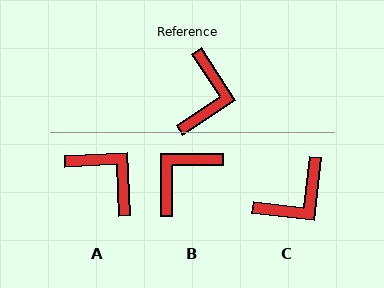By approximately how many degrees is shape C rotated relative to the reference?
Approximately 40 degrees clockwise.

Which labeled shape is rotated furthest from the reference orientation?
B, about 146 degrees away.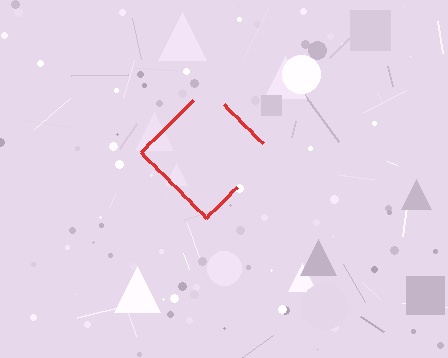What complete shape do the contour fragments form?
The contour fragments form a diamond.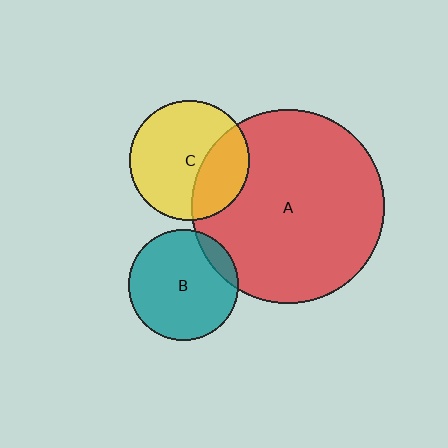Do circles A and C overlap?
Yes.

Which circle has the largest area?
Circle A (red).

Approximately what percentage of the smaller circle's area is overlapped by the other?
Approximately 30%.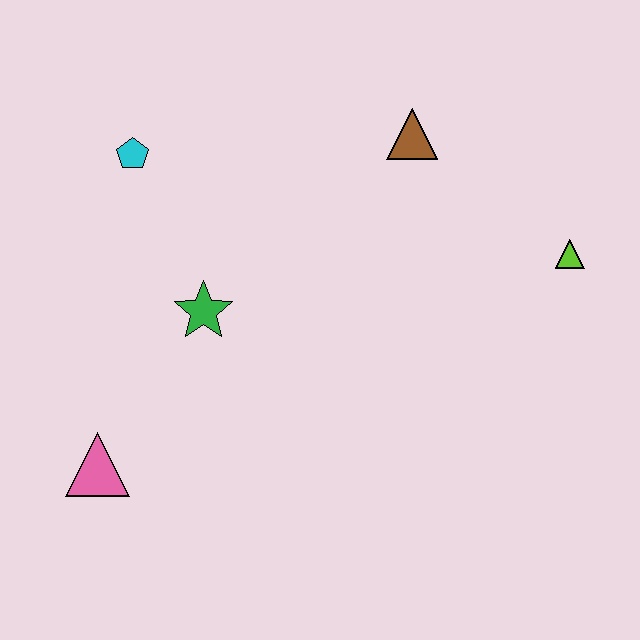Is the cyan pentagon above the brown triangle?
No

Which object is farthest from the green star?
The lime triangle is farthest from the green star.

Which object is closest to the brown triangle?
The lime triangle is closest to the brown triangle.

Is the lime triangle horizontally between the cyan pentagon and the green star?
No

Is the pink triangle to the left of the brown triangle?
Yes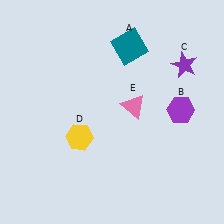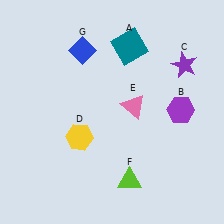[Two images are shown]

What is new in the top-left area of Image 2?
A blue diamond (G) was added in the top-left area of Image 2.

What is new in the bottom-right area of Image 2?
A lime triangle (F) was added in the bottom-right area of Image 2.